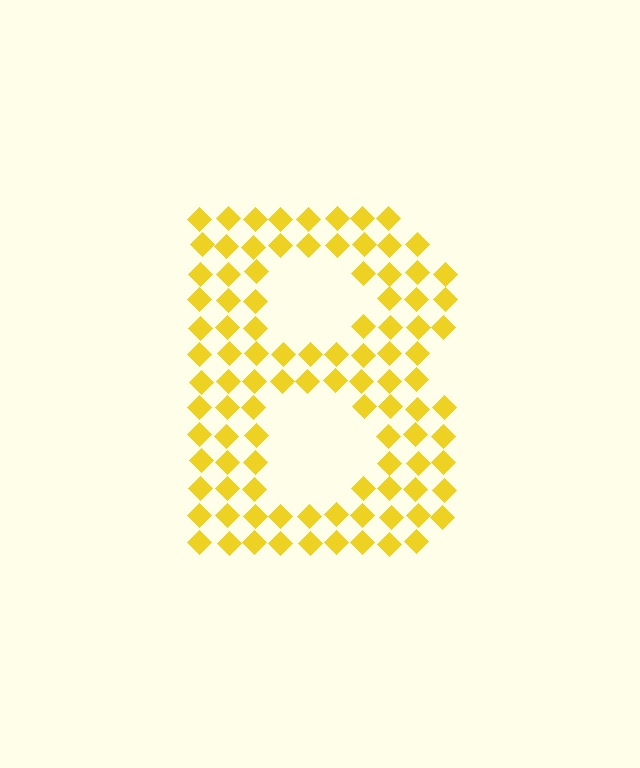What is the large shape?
The large shape is the letter B.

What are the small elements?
The small elements are diamonds.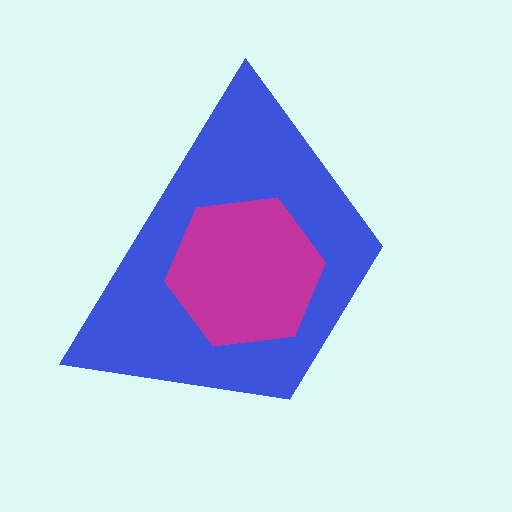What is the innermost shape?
The magenta hexagon.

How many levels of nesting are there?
2.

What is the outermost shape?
The blue trapezoid.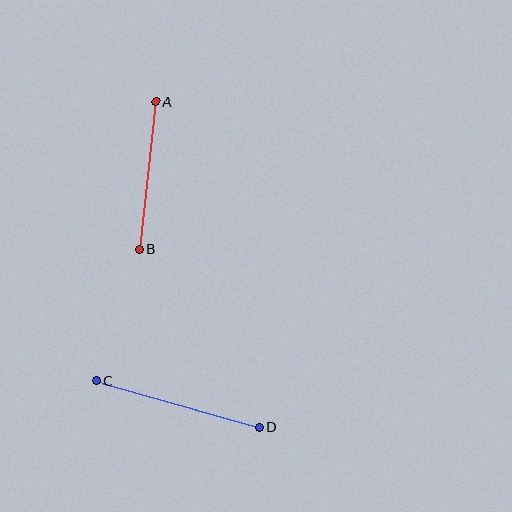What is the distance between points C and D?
The distance is approximately 171 pixels.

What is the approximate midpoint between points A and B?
The midpoint is at approximately (148, 175) pixels.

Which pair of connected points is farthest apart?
Points C and D are farthest apart.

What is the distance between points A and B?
The distance is approximately 149 pixels.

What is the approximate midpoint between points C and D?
The midpoint is at approximately (178, 404) pixels.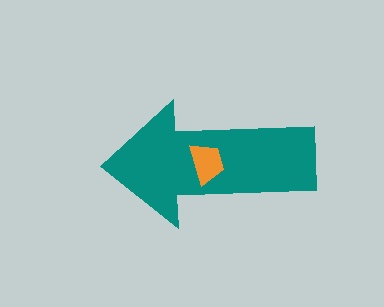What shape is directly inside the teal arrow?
The orange trapezoid.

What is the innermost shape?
The orange trapezoid.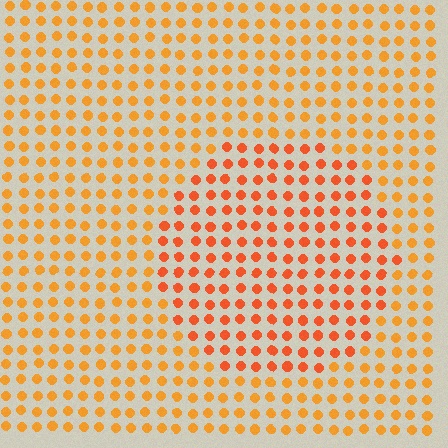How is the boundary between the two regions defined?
The boundary is defined purely by a slight shift in hue (about 21 degrees). Spacing, size, and orientation are identical on both sides.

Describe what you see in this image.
The image is filled with small orange elements in a uniform arrangement. A circle-shaped region is visible where the elements are tinted to a slightly different hue, forming a subtle color boundary.